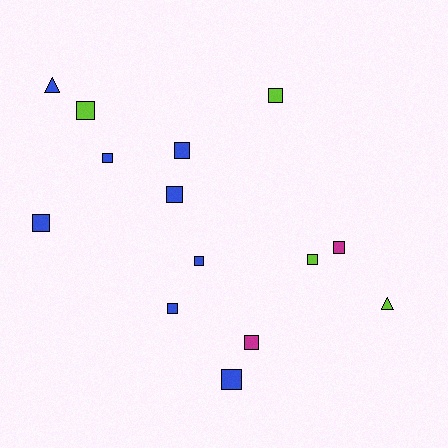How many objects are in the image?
There are 14 objects.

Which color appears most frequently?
Blue, with 8 objects.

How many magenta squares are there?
There are 2 magenta squares.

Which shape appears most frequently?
Square, with 12 objects.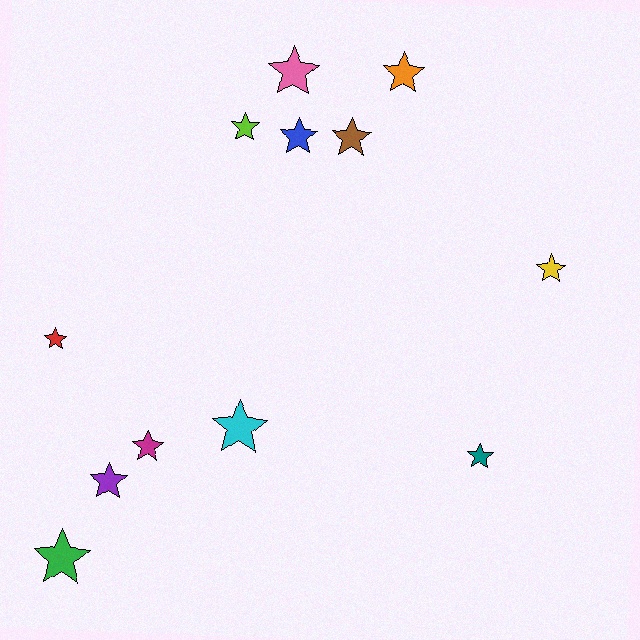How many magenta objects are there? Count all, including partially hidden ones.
There is 1 magenta object.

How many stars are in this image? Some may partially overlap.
There are 12 stars.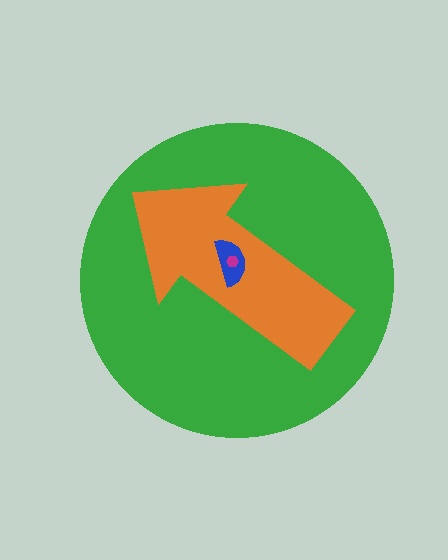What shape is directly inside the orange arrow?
The blue semicircle.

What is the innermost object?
The magenta hexagon.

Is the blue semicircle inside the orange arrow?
Yes.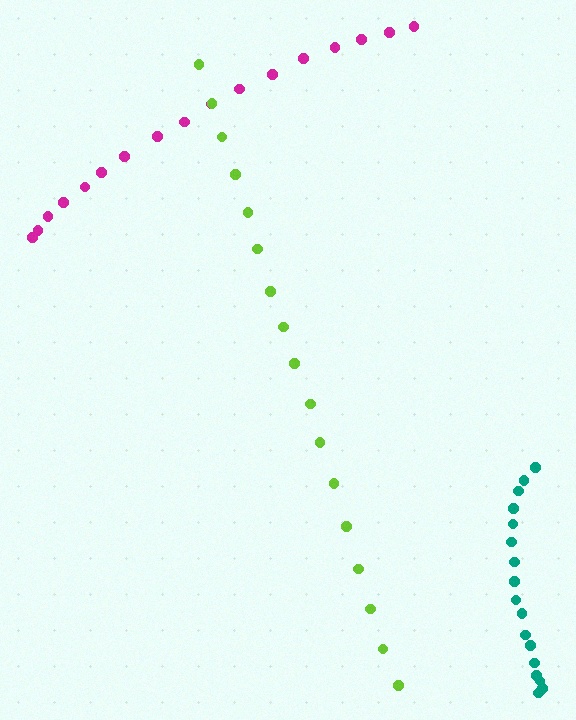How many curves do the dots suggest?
There are 3 distinct paths.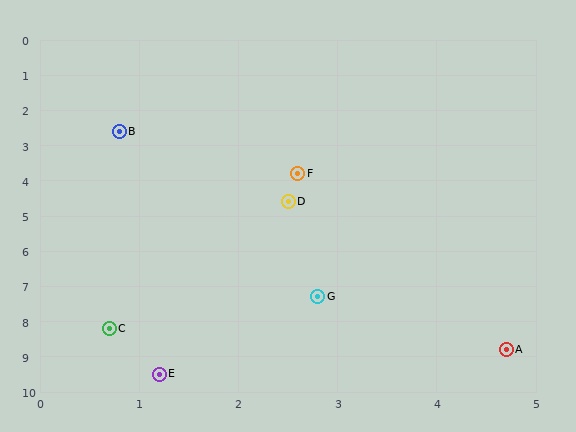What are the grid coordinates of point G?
Point G is at approximately (2.8, 7.3).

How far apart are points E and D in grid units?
Points E and D are about 5.1 grid units apart.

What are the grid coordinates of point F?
Point F is at approximately (2.6, 3.8).